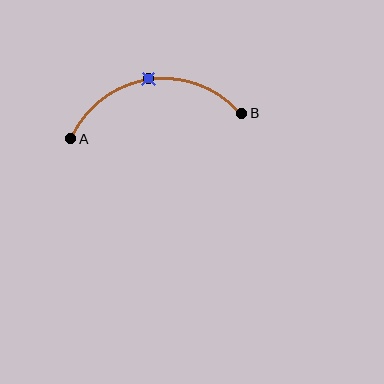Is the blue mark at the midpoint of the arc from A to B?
Yes. The blue mark lies on the arc at equal arc-length from both A and B — it is the arc midpoint.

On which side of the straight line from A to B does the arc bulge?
The arc bulges above the straight line connecting A and B.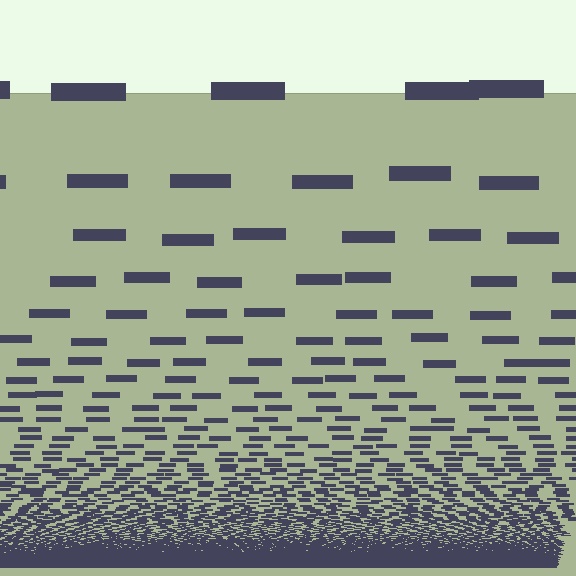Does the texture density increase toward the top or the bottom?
Density increases toward the bottom.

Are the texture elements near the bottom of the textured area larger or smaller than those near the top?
Smaller. The gradient is inverted — elements near the bottom are smaller and denser.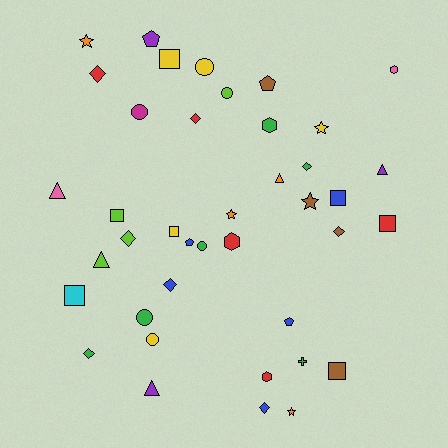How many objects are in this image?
There are 40 objects.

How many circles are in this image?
There are 6 circles.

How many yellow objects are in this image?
There are 5 yellow objects.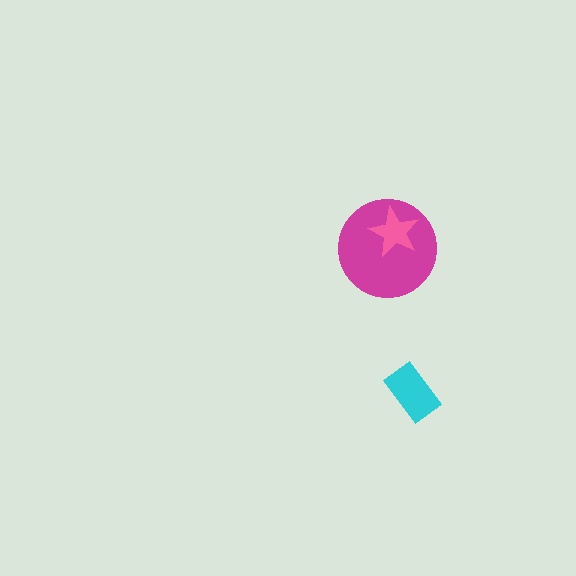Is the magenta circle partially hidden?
Yes, it is partially covered by another shape.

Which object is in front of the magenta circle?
The pink star is in front of the magenta circle.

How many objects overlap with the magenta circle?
1 object overlaps with the magenta circle.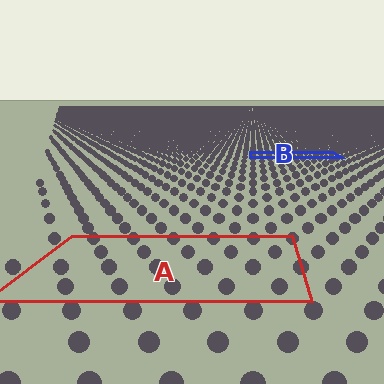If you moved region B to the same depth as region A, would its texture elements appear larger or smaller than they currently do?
They would appear larger. At a closer depth, the same texture elements are projected at a bigger on-screen size.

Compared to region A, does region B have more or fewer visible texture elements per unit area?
Region B has more texture elements per unit area — they are packed more densely because it is farther away.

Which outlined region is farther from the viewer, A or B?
Region B is farther from the viewer — the texture elements inside it appear smaller and more densely packed.